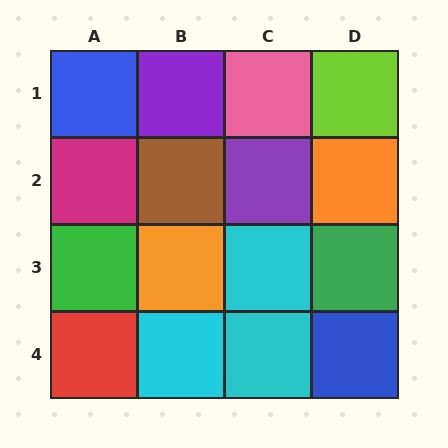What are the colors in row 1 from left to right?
Blue, purple, pink, lime.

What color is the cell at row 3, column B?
Orange.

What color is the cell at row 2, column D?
Orange.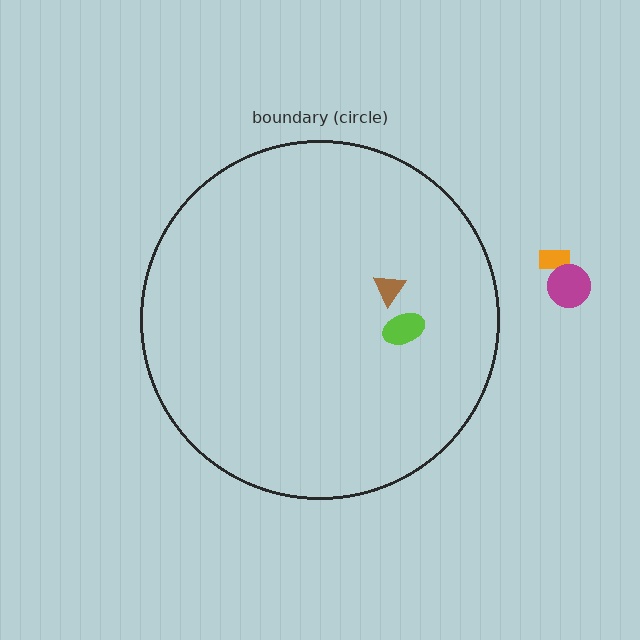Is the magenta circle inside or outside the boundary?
Outside.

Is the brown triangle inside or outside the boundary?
Inside.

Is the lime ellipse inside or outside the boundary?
Inside.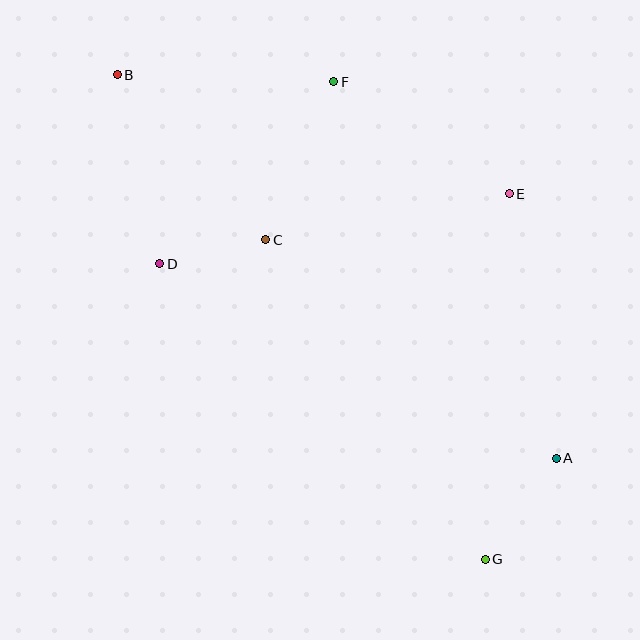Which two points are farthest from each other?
Points B and G are farthest from each other.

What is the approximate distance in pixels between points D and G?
The distance between D and G is approximately 439 pixels.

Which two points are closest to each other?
Points C and D are closest to each other.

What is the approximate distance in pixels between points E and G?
The distance between E and G is approximately 366 pixels.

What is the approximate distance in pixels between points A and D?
The distance between A and D is approximately 442 pixels.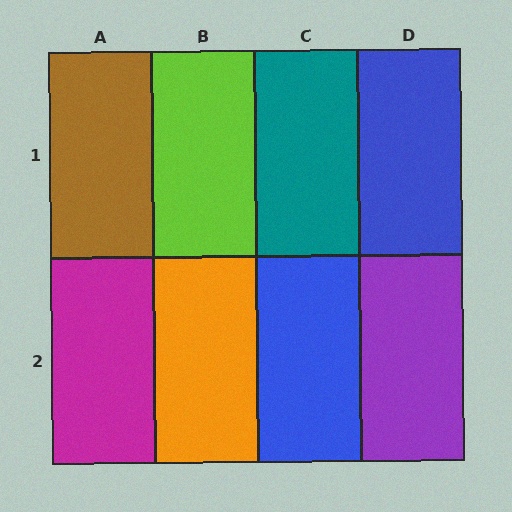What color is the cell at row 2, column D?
Purple.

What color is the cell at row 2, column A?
Magenta.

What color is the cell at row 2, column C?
Blue.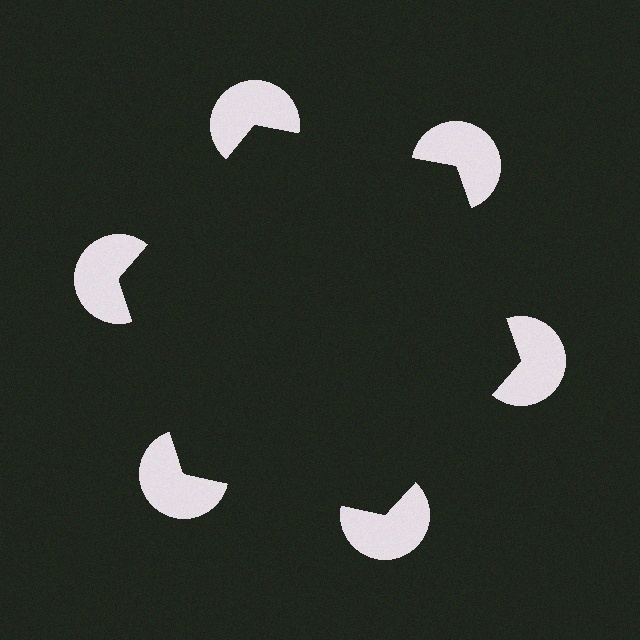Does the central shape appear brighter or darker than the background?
It typically appears slightly darker than the background, even though no actual brightness change is drawn.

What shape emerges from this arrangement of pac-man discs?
An illusory hexagon — its edges are inferred from the aligned wedge cuts in the pac-man discs, not physically drawn.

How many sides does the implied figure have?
6 sides.